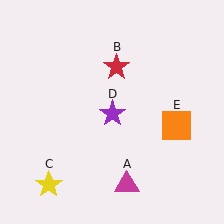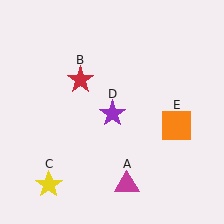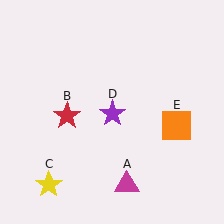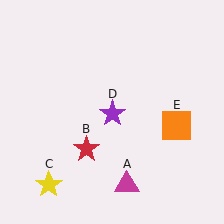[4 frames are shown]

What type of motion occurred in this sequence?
The red star (object B) rotated counterclockwise around the center of the scene.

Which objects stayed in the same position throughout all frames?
Magenta triangle (object A) and yellow star (object C) and purple star (object D) and orange square (object E) remained stationary.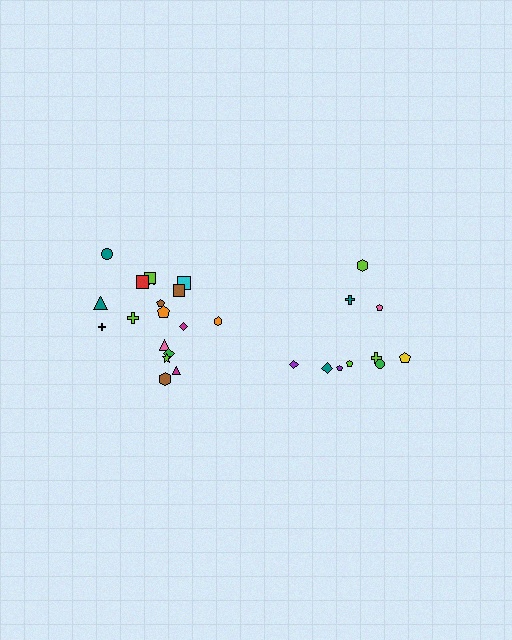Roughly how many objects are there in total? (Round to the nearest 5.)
Roughly 30 objects in total.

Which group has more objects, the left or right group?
The left group.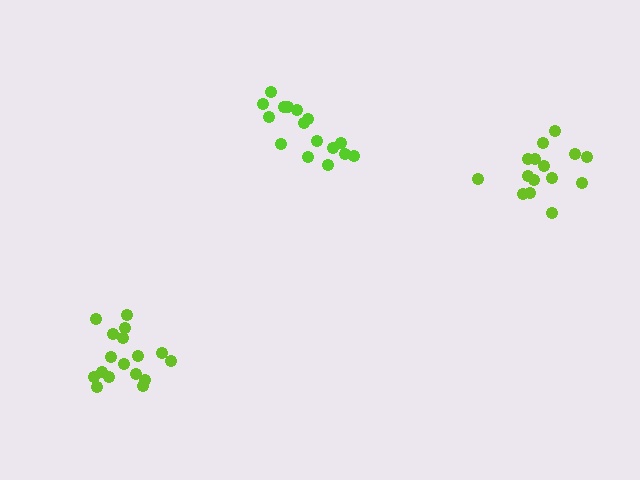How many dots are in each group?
Group 1: 15 dots, Group 2: 17 dots, Group 3: 16 dots (48 total).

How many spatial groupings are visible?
There are 3 spatial groupings.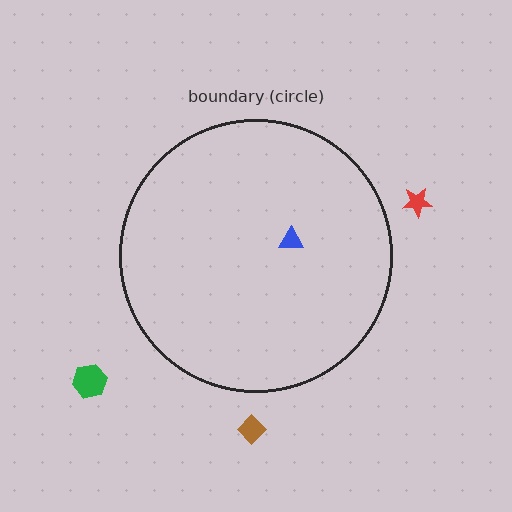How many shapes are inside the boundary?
1 inside, 3 outside.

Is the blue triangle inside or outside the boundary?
Inside.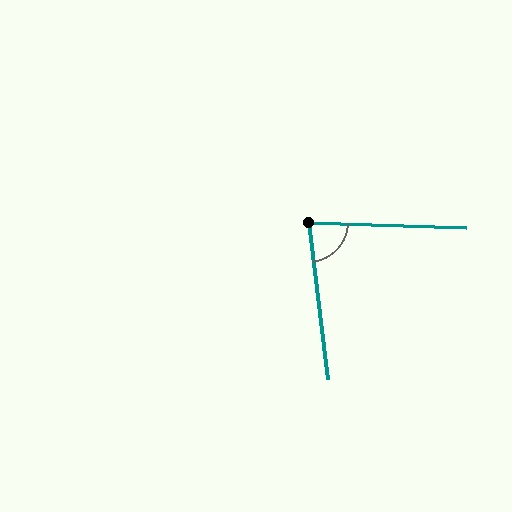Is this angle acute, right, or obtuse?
It is acute.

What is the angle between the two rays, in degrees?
Approximately 81 degrees.